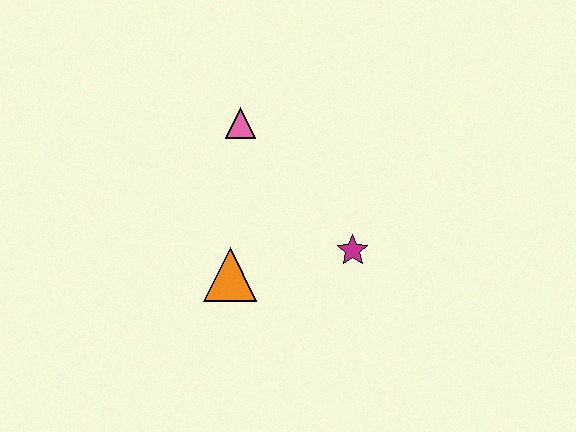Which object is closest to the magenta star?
The orange triangle is closest to the magenta star.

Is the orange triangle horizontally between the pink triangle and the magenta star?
No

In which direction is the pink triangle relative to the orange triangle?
The pink triangle is above the orange triangle.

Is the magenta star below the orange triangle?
No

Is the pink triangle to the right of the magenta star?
No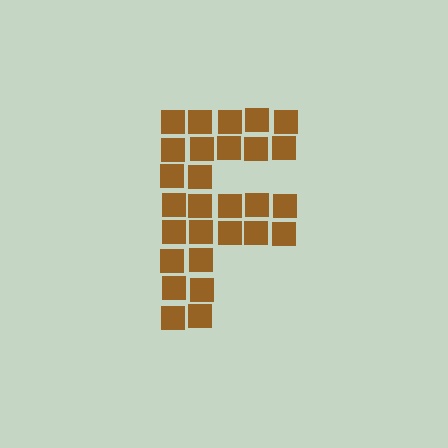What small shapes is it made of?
It is made of small squares.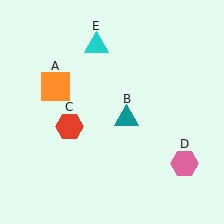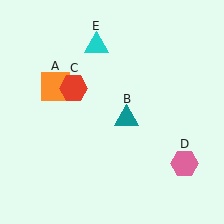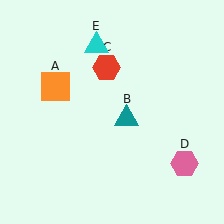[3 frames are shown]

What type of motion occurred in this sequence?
The red hexagon (object C) rotated clockwise around the center of the scene.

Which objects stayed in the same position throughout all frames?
Orange square (object A) and teal triangle (object B) and pink hexagon (object D) and cyan triangle (object E) remained stationary.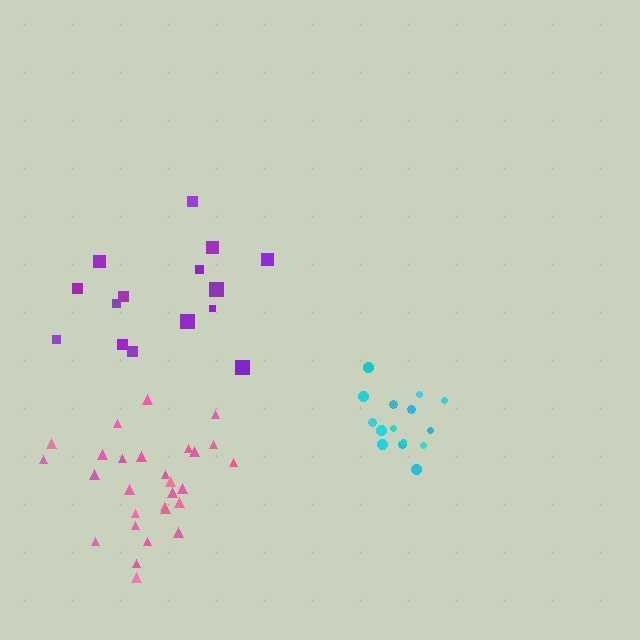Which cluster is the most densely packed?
Cyan.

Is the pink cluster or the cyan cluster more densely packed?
Cyan.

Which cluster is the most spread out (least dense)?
Purple.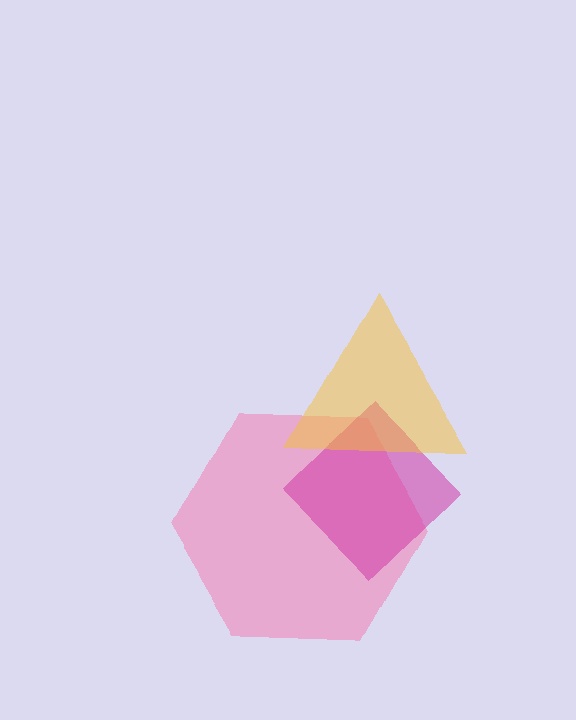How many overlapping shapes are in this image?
There are 3 overlapping shapes in the image.